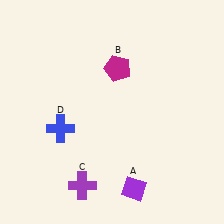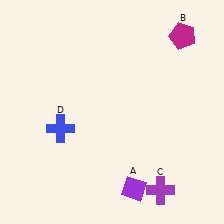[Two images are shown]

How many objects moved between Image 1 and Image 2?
2 objects moved between the two images.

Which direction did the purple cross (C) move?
The purple cross (C) moved right.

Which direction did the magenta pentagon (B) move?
The magenta pentagon (B) moved right.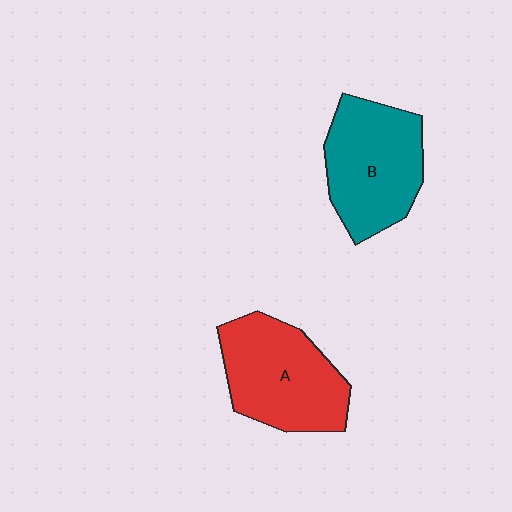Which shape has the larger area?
Shape A (red).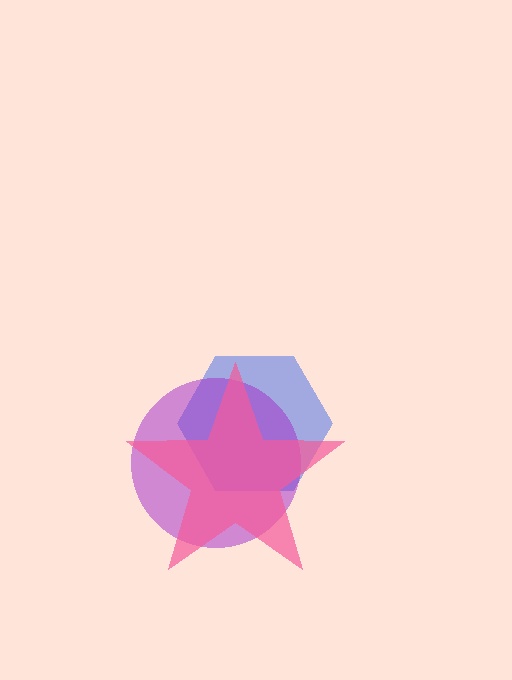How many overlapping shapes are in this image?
There are 3 overlapping shapes in the image.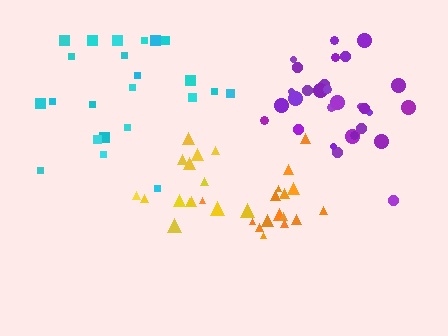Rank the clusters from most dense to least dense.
yellow, orange, purple, cyan.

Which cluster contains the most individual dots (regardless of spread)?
Purple (30).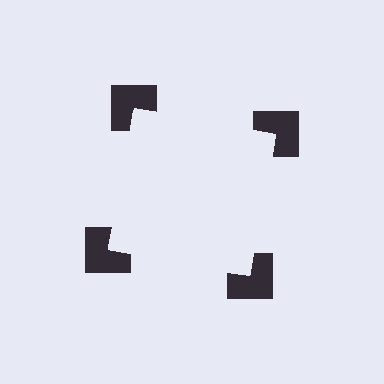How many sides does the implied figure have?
4 sides.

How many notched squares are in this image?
There are 4 — one at each vertex of the illusory square.